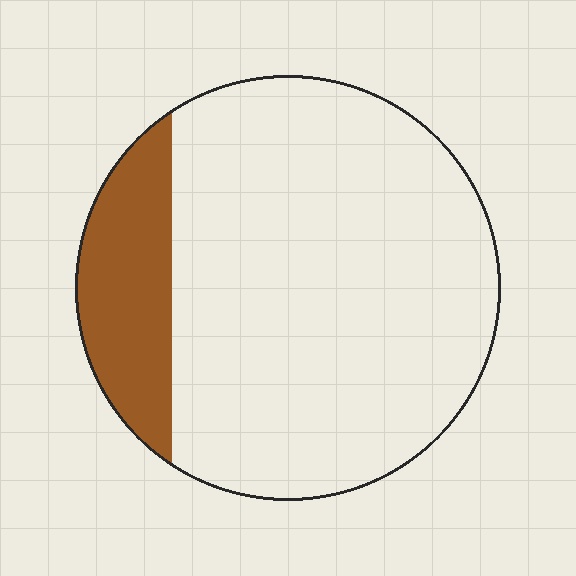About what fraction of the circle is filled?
About one sixth (1/6).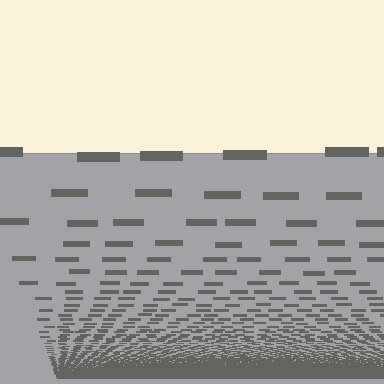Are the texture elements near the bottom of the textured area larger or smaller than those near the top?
Smaller. The gradient is inverted — elements near the bottom are smaller and denser.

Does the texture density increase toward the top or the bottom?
Density increases toward the bottom.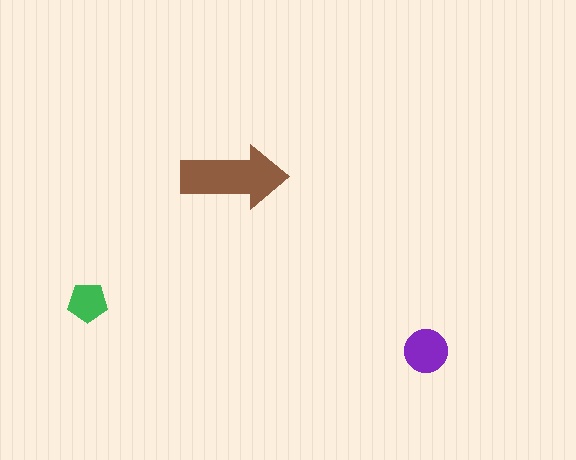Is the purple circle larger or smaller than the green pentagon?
Larger.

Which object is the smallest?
The green pentagon.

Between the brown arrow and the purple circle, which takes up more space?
The brown arrow.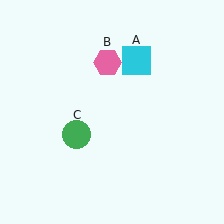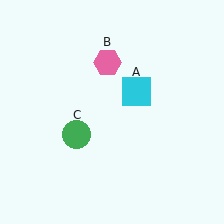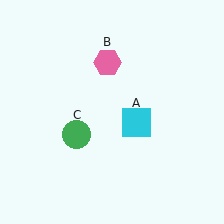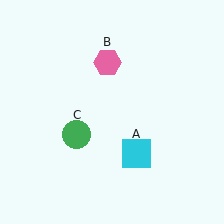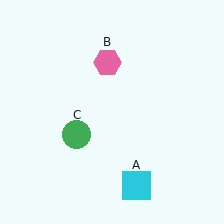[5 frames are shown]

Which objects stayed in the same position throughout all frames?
Pink hexagon (object B) and green circle (object C) remained stationary.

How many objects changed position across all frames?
1 object changed position: cyan square (object A).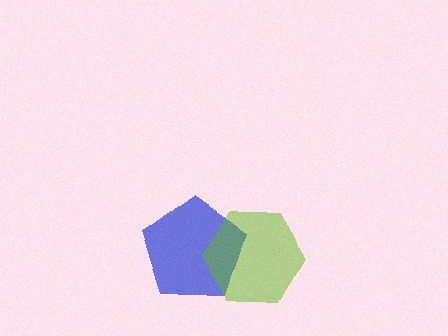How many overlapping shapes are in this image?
There are 2 overlapping shapes in the image.